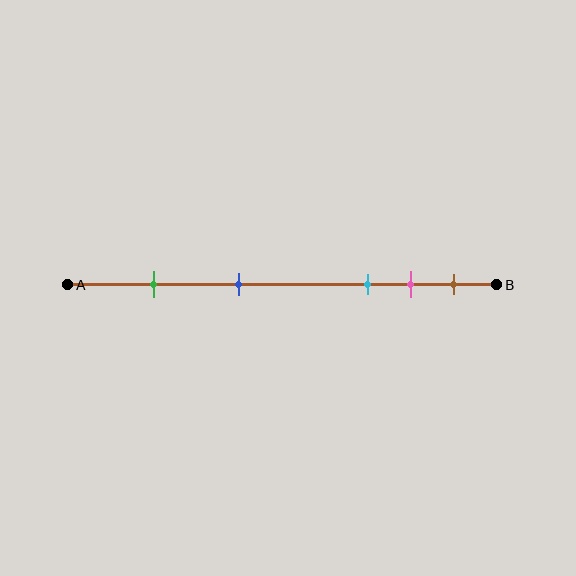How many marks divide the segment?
There are 5 marks dividing the segment.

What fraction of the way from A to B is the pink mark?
The pink mark is approximately 80% (0.8) of the way from A to B.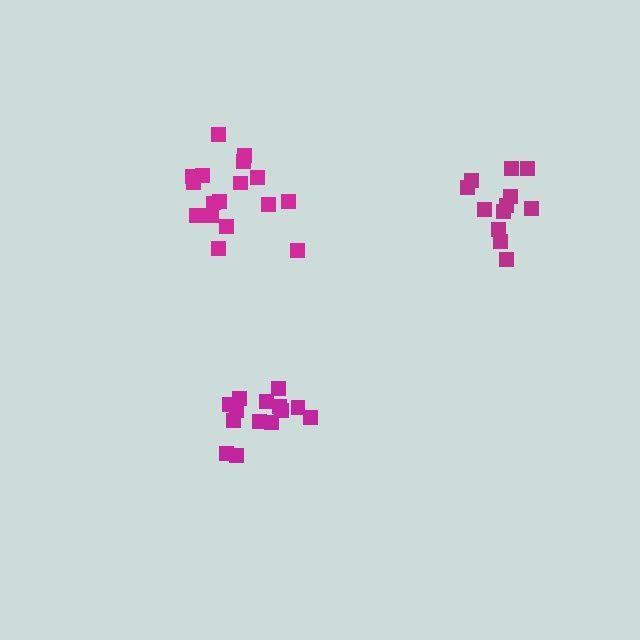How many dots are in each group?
Group 1: 17 dots, Group 2: 14 dots, Group 3: 12 dots (43 total).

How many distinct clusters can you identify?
There are 3 distinct clusters.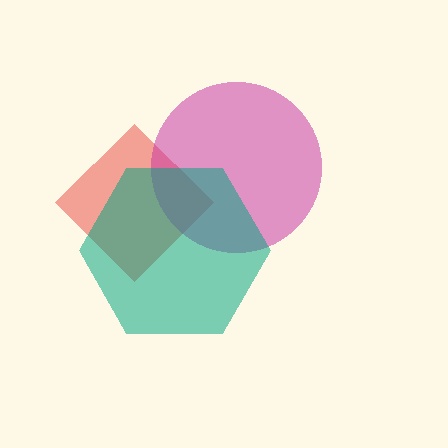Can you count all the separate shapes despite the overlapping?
Yes, there are 3 separate shapes.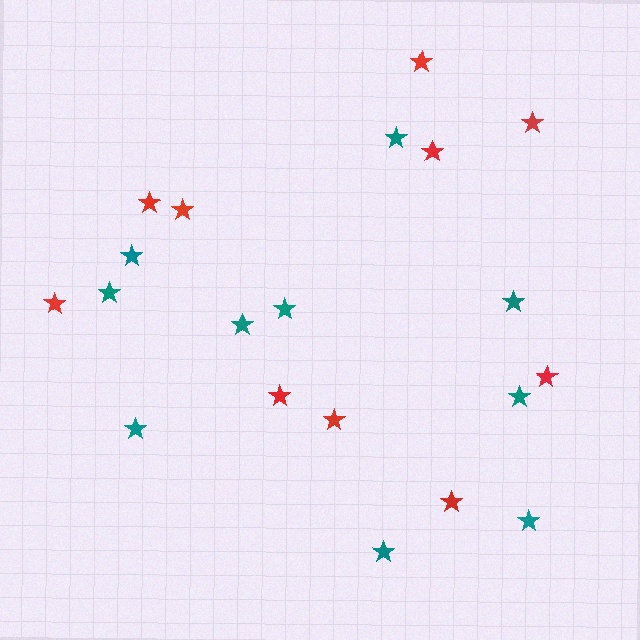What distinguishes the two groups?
There are 2 groups: one group of teal stars (10) and one group of red stars (10).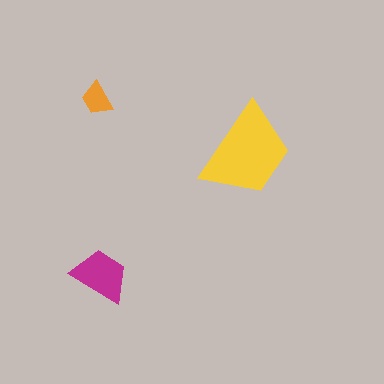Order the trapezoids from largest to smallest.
the yellow one, the magenta one, the orange one.